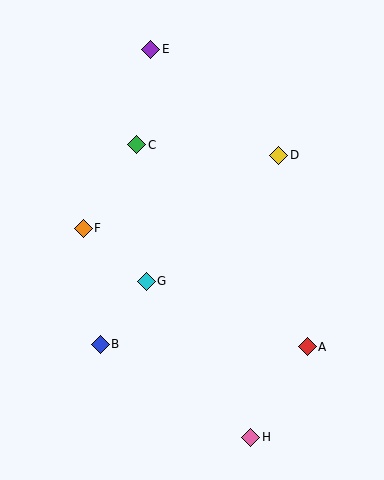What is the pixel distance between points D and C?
The distance between D and C is 142 pixels.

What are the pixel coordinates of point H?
Point H is at (251, 437).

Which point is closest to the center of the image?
Point G at (146, 282) is closest to the center.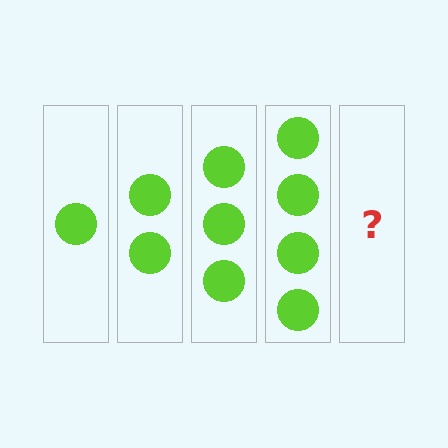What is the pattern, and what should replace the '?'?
The pattern is that each step adds one more circle. The '?' should be 5 circles.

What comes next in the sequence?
The next element should be 5 circles.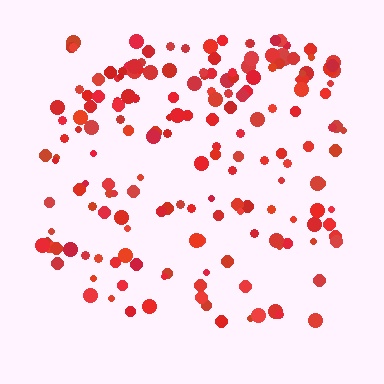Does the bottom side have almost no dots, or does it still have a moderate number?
Still a moderate number, just noticeably fewer than the top.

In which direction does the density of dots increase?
From bottom to top, with the top side densest.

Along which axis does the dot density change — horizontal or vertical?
Vertical.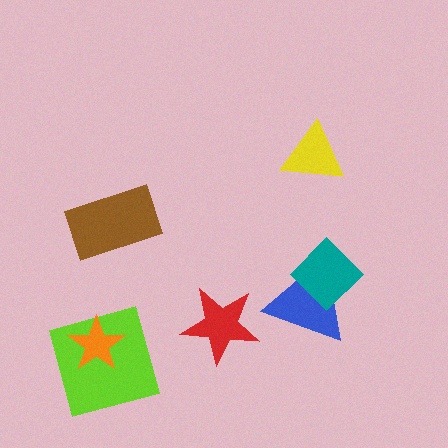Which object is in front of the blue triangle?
The teal diamond is in front of the blue triangle.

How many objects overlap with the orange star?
1 object overlaps with the orange star.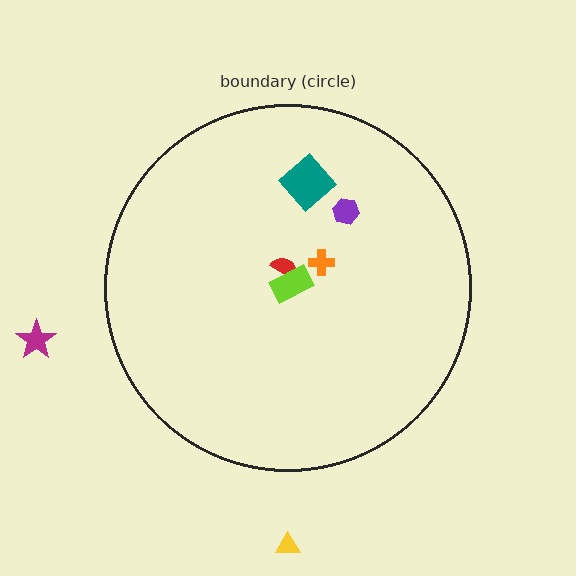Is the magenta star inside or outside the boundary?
Outside.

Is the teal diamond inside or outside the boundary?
Inside.